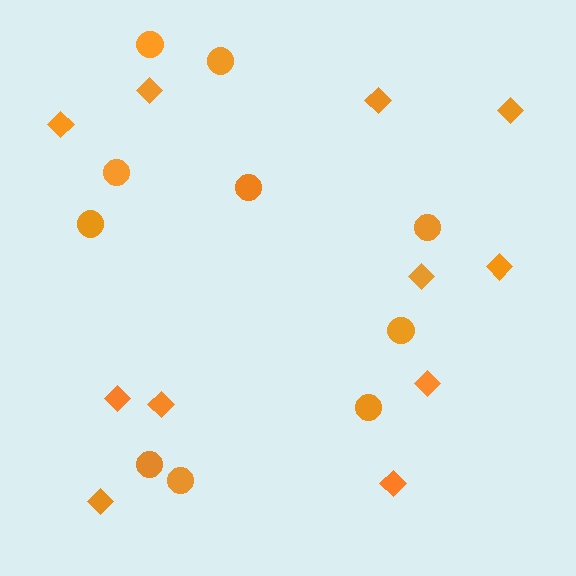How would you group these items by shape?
There are 2 groups: one group of diamonds (11) and one group of circles (10).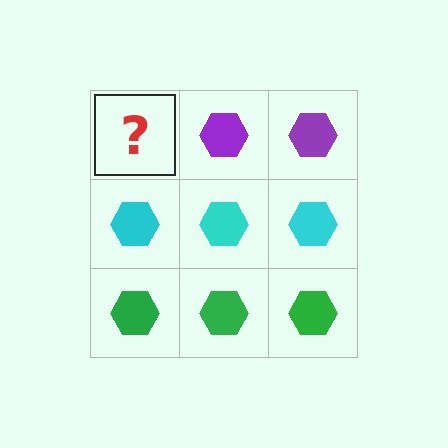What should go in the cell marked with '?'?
The missing cell should contain a purple hexagon.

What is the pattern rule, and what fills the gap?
The rule is that each row has a consistent color. The gap should be filled with a purple hexagon.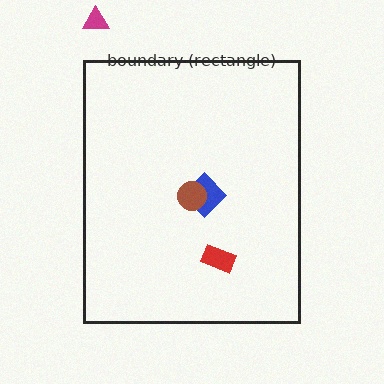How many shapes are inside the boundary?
3 inside, 1 outside.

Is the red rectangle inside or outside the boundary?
Inside.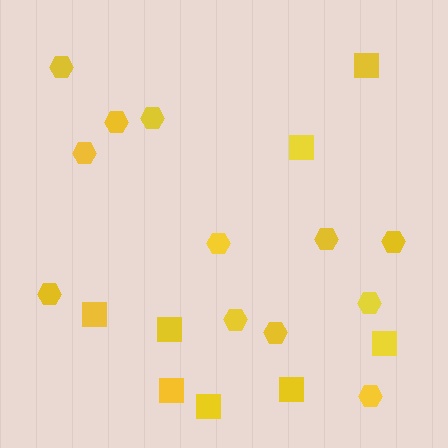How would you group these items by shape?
There are 2 groups: one group of hexagons (12) and one group of squares (8).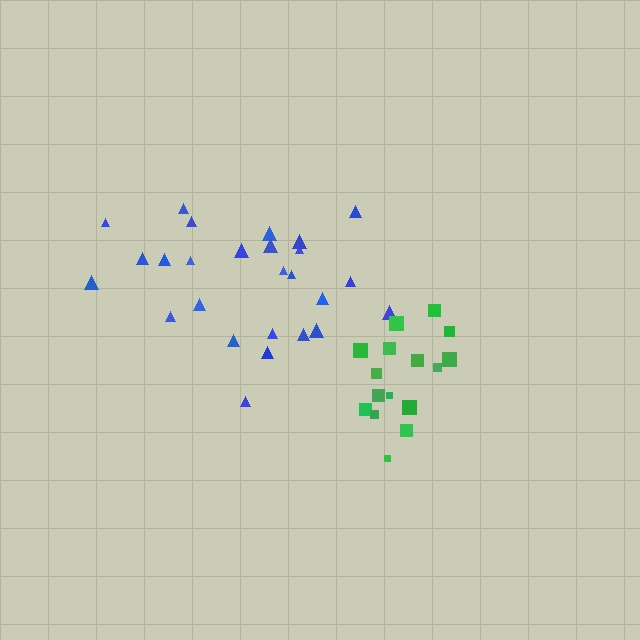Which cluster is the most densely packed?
Green.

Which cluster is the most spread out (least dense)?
Blue.